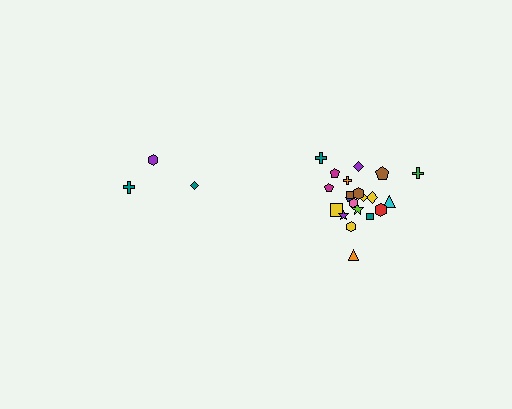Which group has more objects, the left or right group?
The right group.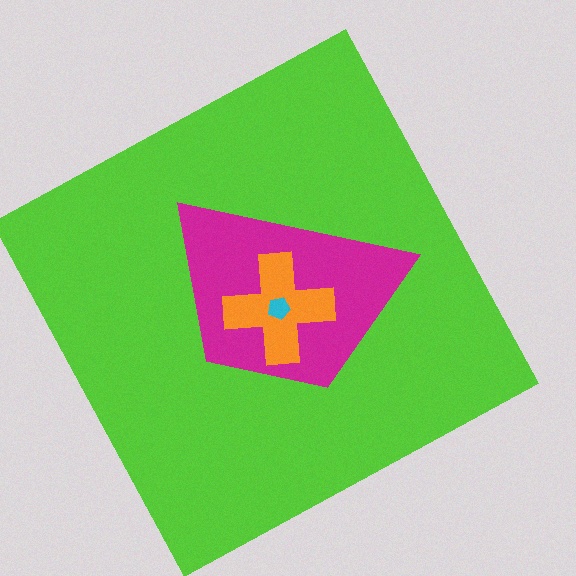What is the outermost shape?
The lime square.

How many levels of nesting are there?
4.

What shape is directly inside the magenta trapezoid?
The orange cross.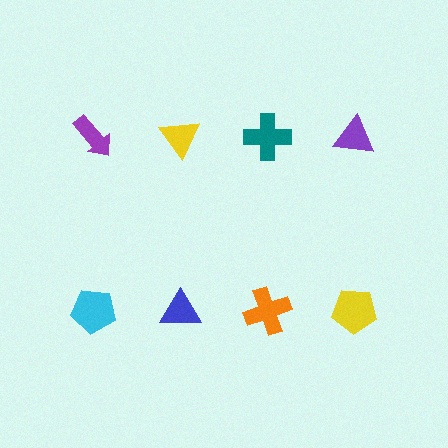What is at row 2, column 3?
An orange cross.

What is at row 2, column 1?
A cyan pentagon.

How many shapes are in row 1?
4 shapes.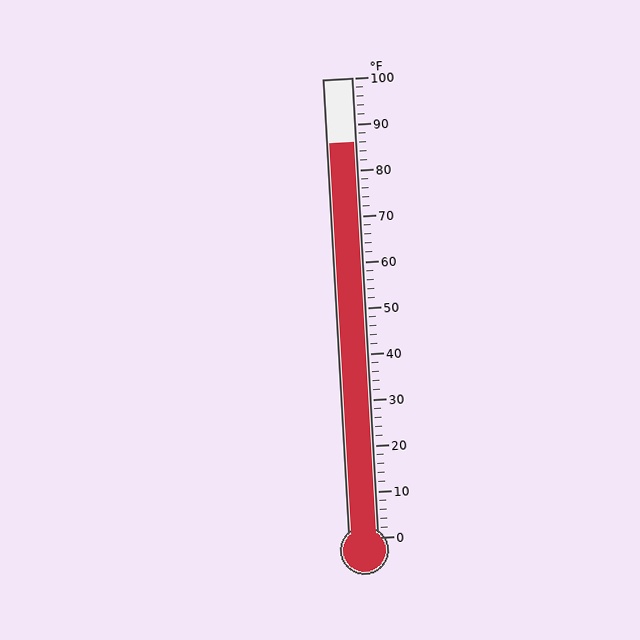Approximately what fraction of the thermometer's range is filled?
The thermometer is filled to approximately 85% of its range.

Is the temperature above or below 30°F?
The temperature is above 30°F.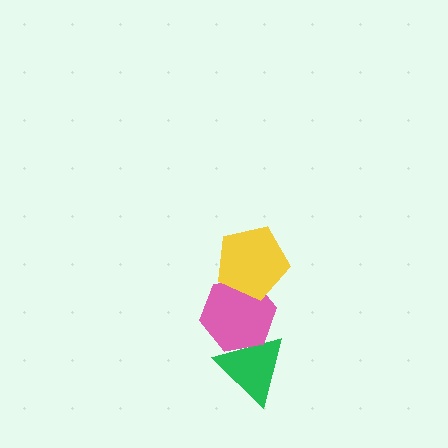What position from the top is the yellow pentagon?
The yellow pentagon is 1st from the top.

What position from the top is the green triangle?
The green triangle is 3rd from the top.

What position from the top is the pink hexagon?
The pink hexagon is 2nd from the top.